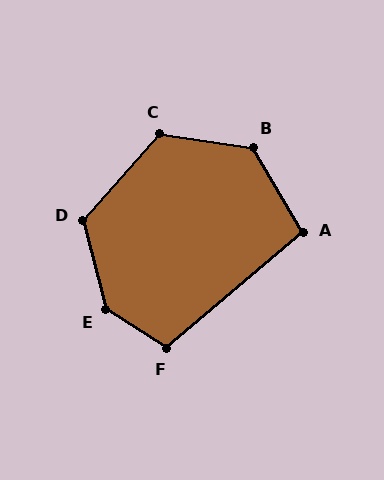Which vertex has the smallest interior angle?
A, at approximately 100 degrees.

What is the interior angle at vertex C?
Approximately 123 degrees (obtuse).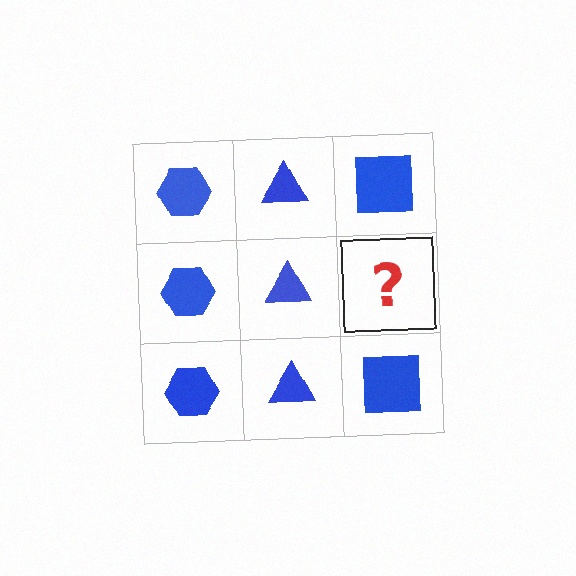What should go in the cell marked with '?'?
The missing cell should contain a blue square.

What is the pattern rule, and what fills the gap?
The rule is that each column has a consistent shape. The gap should be filled with a blue square.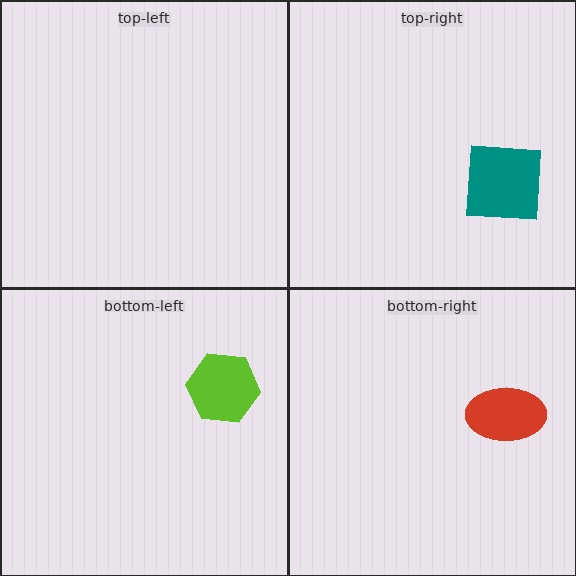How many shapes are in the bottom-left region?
1.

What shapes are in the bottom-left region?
The lime hexagon.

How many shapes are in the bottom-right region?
1.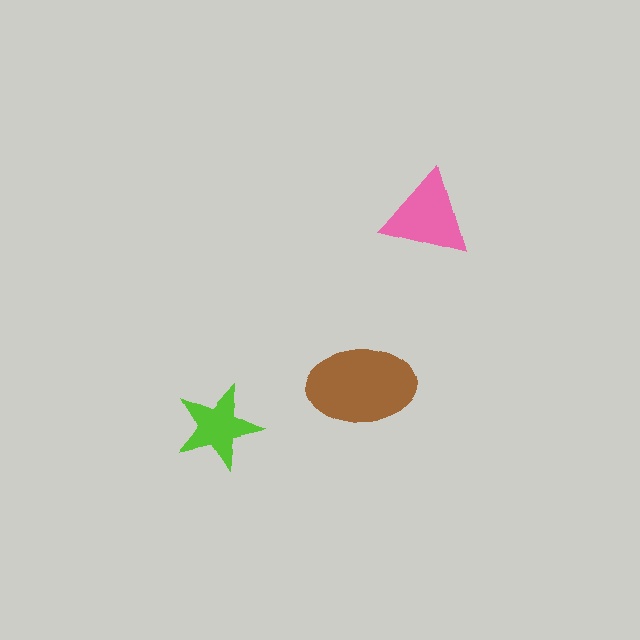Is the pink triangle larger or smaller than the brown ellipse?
Smaller.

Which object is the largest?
The brown ellipse.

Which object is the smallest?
The lime star.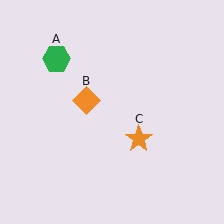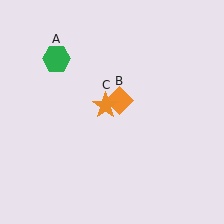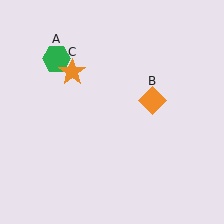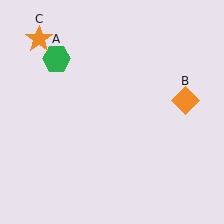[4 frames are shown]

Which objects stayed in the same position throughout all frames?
Green hexagon (object A) remained stationary.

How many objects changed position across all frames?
2 objects changed position: orange diamond (object B), orange star (object C).